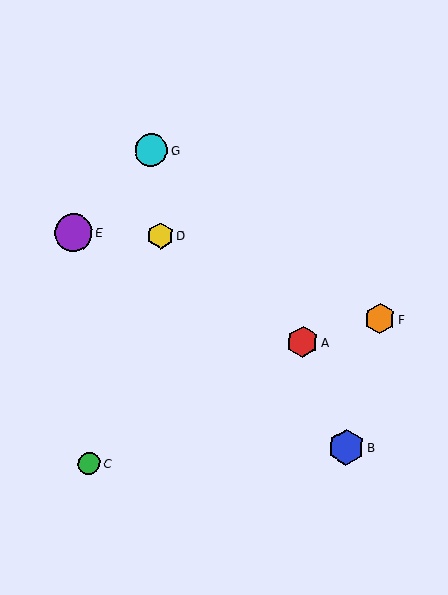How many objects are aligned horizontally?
2 objects (D, E) are aligned horizontally.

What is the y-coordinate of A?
Object A is at y≈342.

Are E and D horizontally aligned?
Yes, both are at y≈232.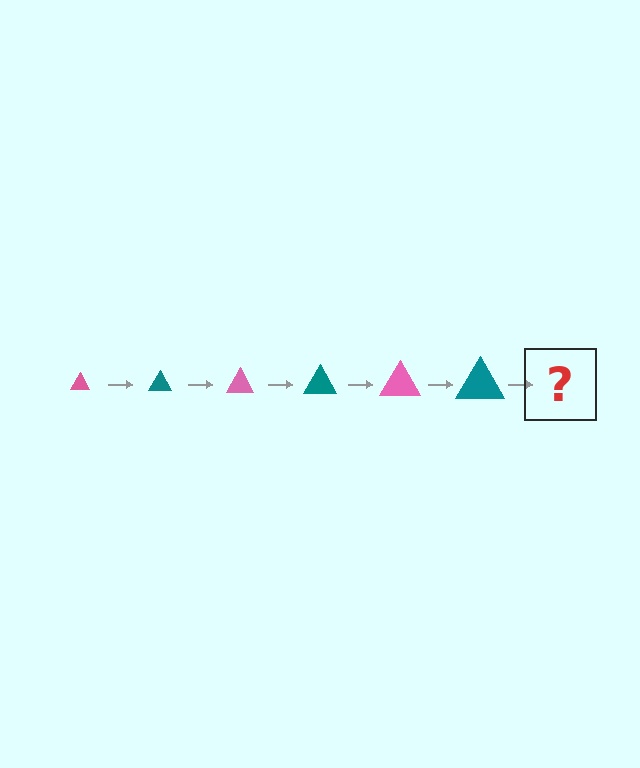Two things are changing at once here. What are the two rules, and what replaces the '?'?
The two rules are that the triangle grows larger each step and the color cycles through pink and teal. The '?' should be a pink triangle, larger than the previous one.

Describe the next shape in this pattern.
It should be a pink triangle, larger than the previous one.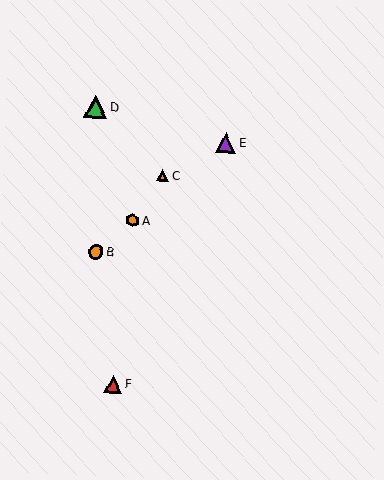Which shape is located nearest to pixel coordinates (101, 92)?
The green triangle (labeled D) at (95, 107) is nearest to that location.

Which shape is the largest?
The green triangle (labeled D) is the largest.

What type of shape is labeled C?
Shape C is an orange triangle.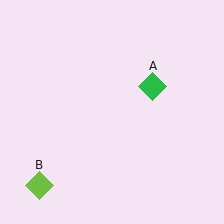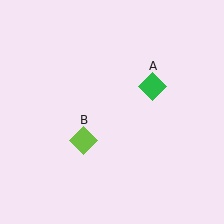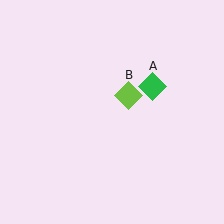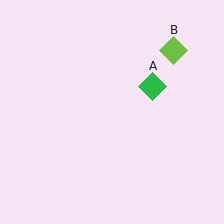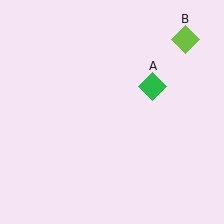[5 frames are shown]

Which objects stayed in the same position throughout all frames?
Green diamond (object A) remained stationary.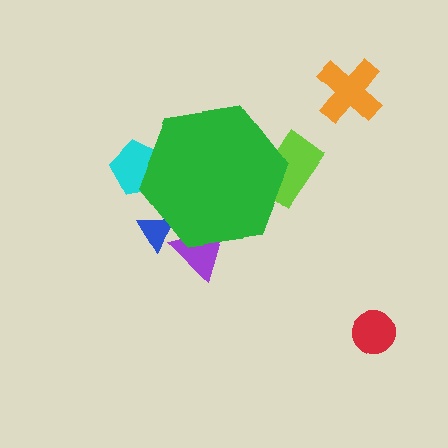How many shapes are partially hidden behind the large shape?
4 shapes are partially hidden.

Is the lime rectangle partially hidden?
Yes, the lime rectangle is partially hidden behind the green hexagon.